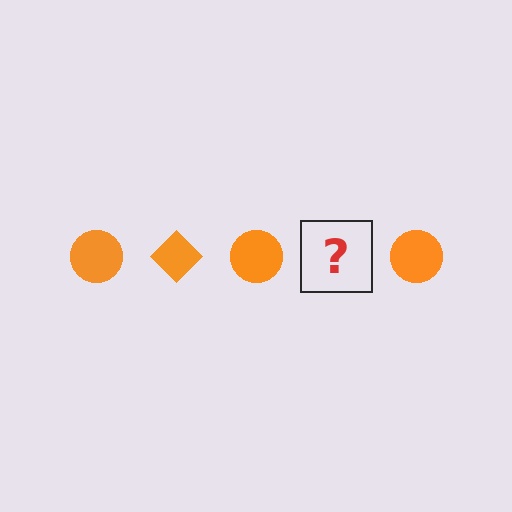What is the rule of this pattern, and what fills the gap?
The rule is that the pattern cycles through circle, diamond shapes in orange. The gap should be filled with an orange diamond.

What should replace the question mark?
The question mark should be replaced with an orange diamond.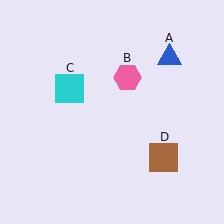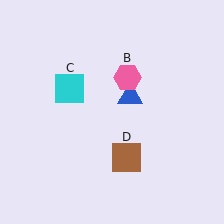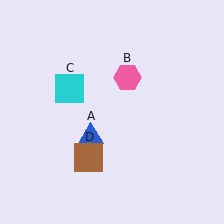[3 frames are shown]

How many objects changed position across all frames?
2 objects changed position: blue triangle (object A), brown square (object D).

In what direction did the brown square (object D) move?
The brown square (object D) moved left.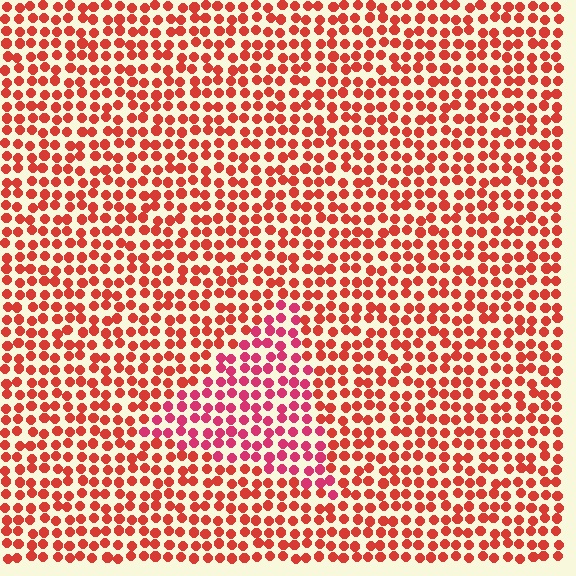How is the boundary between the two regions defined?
The boundary is defined purely by a slight shift in hue (about 26 degrees). Spacing, size, and orientation are identical on both sides.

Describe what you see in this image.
The image is filled with small red elements in a uniform arrangement. A triangle-shaped region is visible where the elements are tinted to a slightly different hue, forming a subtle color boundary.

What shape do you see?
I see a triangle.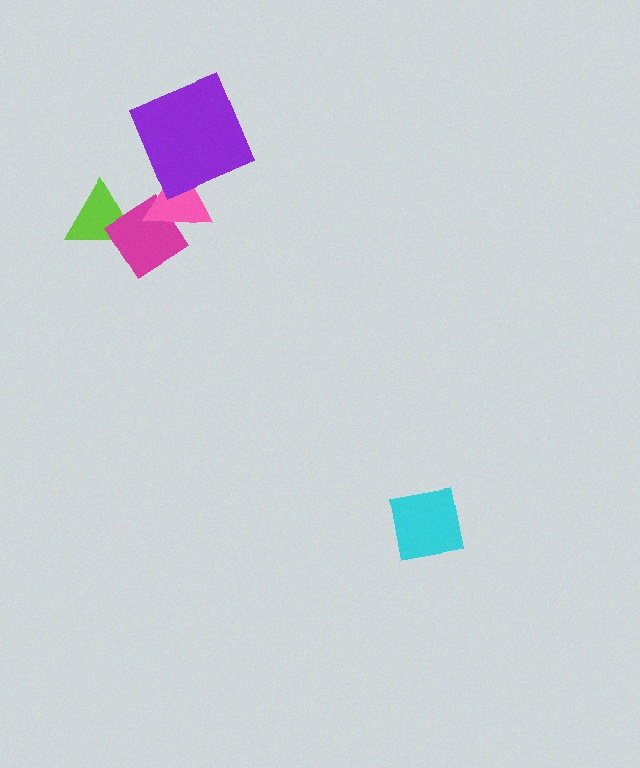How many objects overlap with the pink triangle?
2 objects overlap with the pink triangle.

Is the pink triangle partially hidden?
Yes, it is partially covered by another shape.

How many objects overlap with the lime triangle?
1 object overlaps with the lime triangle.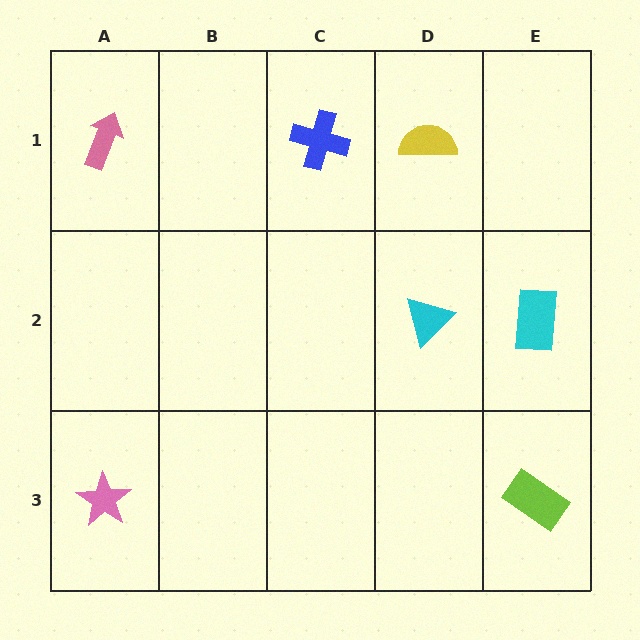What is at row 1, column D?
A yellow semicircle.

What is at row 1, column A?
A pink arrow.